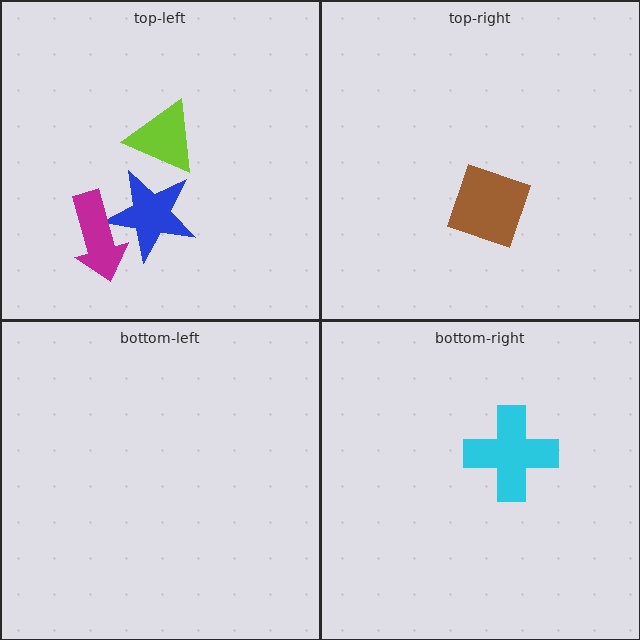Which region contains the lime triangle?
The top-left region.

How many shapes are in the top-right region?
1.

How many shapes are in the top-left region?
3.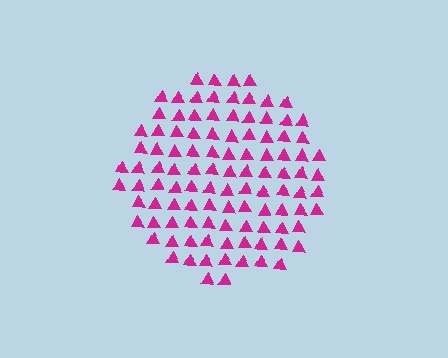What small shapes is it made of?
It is made of small triangles.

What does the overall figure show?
The overall figure shows a circle.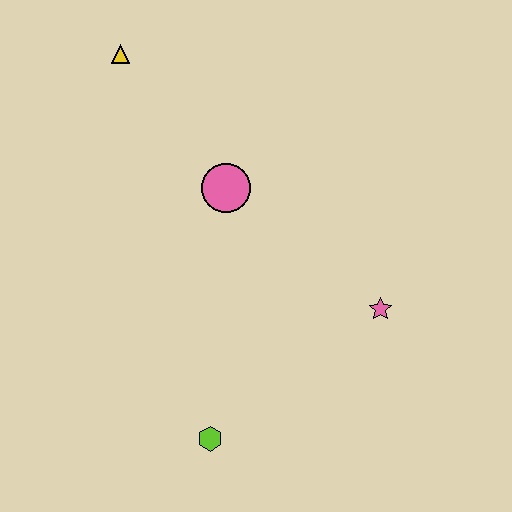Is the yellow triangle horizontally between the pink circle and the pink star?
No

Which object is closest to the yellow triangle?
The pink circle is closest to the yellow triangle.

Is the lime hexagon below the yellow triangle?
Yes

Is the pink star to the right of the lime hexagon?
Yes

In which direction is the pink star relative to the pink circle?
The pink star is to the right of the pink circle.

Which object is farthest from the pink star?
The yellow triangle is farthest from the pink star.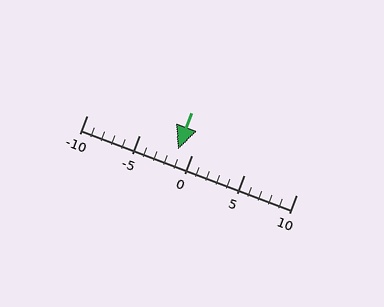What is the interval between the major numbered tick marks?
The major tick marks are spaced 5 units apart.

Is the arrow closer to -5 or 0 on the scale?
The arrow is closer to 0.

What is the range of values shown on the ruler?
The ruler shows values from -10 to 10.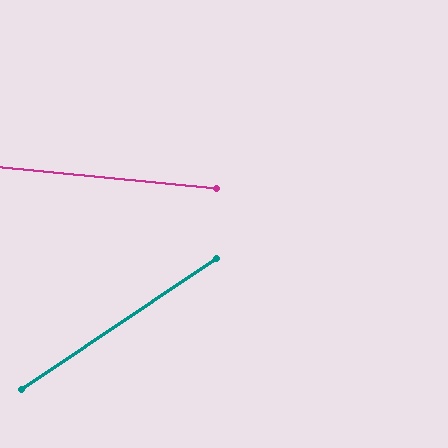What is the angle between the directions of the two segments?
Approximately 39 degrees.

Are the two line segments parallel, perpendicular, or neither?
Neither parallel nor perpendicular — they differ by about 39°.